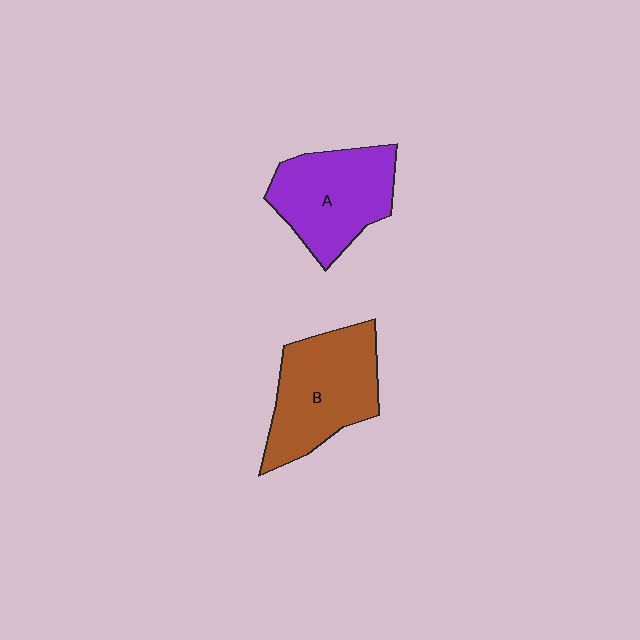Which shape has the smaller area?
Shape A (purple).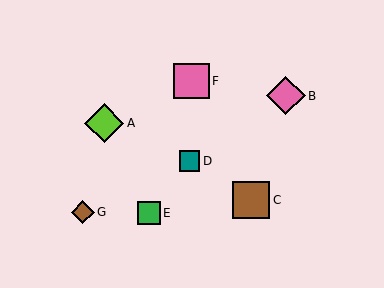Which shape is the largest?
The lime diamond (labeled A) is the largest.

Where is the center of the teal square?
The center of the teal square is at (189, 161).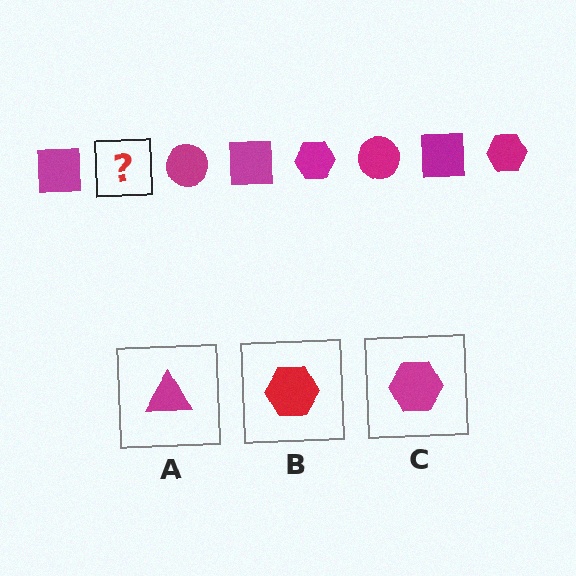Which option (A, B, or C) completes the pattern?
C.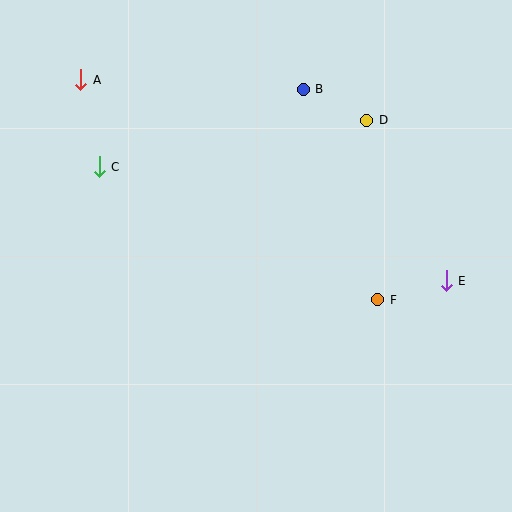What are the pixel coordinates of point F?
Point F is at (378, 300).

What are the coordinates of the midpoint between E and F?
The midpoint between E and F is at (412, 290).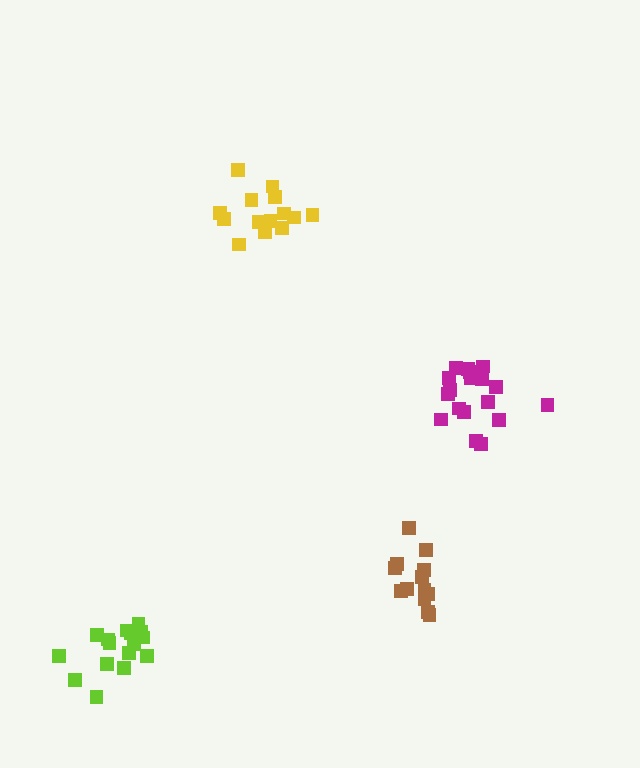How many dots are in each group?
Group 1: 17 dots, Group 2: 13 dots, Group 3: 14 dots, Group 4: 18 dots (62 total).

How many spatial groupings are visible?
There are 4 spatial groupings.